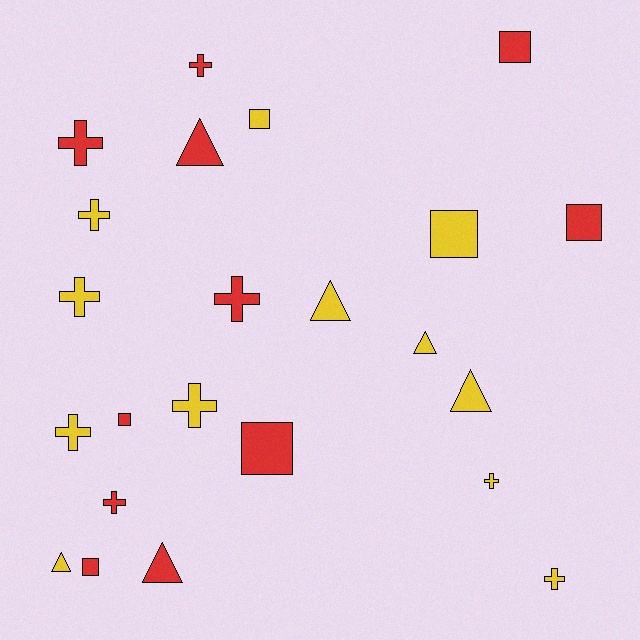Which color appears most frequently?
Yellow, with 12 objects.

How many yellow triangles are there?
There are 4 yellow triangles.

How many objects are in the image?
There are 23 objects.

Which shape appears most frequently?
Cross, with 10 objects.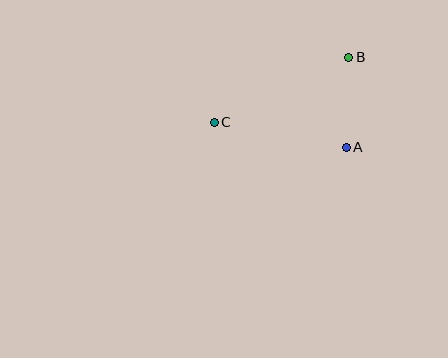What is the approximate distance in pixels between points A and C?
The distance between A and C is approximately 134 pixels.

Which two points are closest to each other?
Points A and B are closest to each other.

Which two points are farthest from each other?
Points B and C are farthest from each other.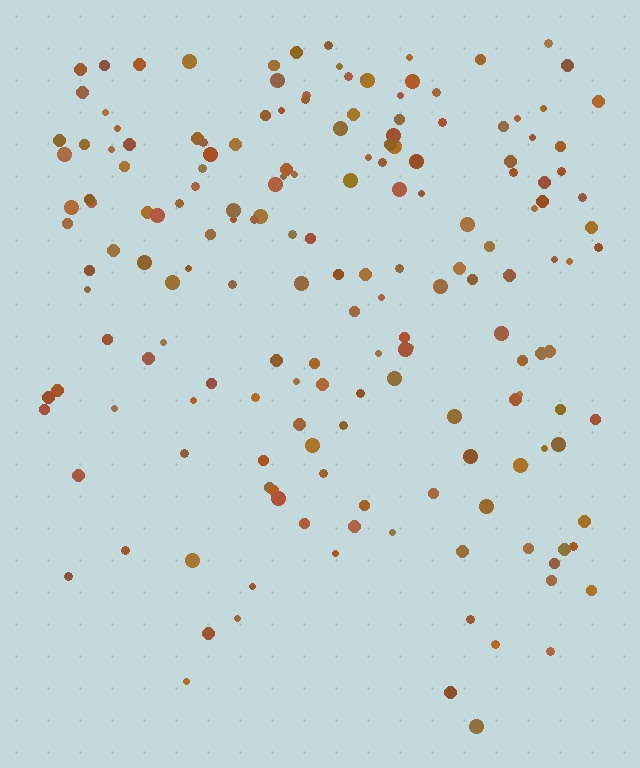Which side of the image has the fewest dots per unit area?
The bottom.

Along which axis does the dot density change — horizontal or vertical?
Vertical.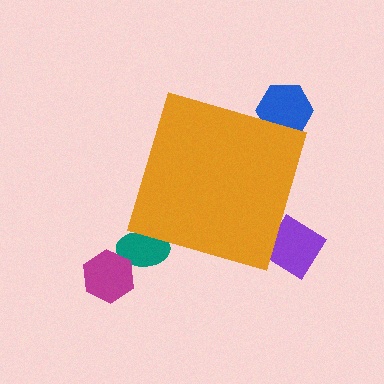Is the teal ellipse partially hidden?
Yes, the teal ellipse is partially hidden behind the orange diamond.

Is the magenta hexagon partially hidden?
No, the magenta hexagon is fully visible.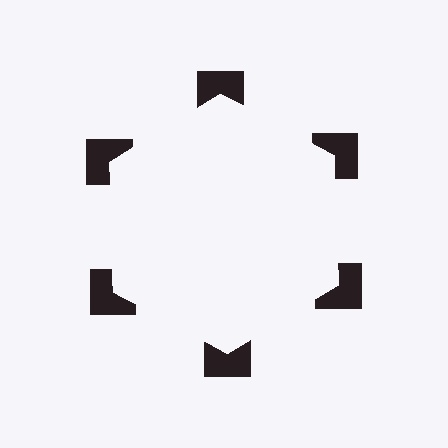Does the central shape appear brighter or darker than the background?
It typically appears slightly brighter than the background, even though no actual brightness change is drawn.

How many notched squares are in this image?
There are 6 — one at each vertex of the illusory hexagon.